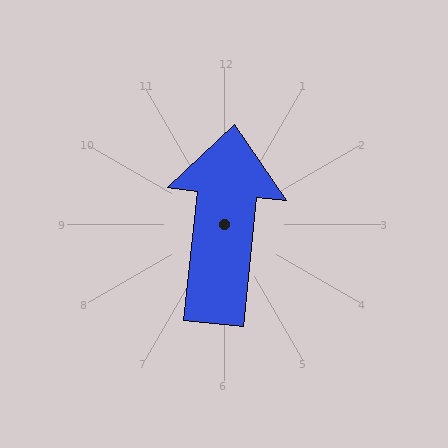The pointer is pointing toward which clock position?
Roughly 12 o'clock.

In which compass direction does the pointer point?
North.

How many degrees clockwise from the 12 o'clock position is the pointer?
Approximately 6 degrees.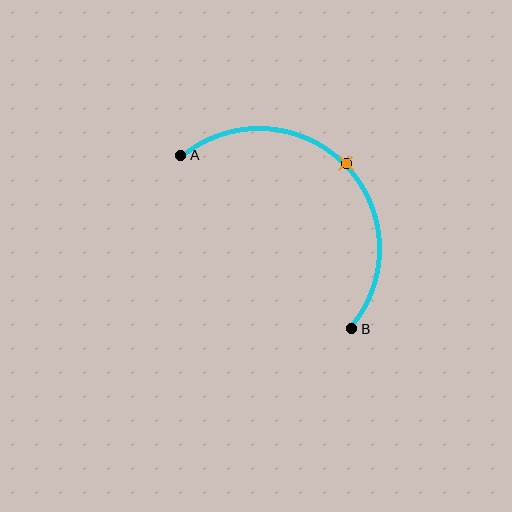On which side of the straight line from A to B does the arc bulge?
The arc bulges above and to the right of the straight line connecting A and B.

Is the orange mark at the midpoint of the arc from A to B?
Yes. The orange mark lies on the arc at equal arc-length from both A and B — it is the arc midpoint.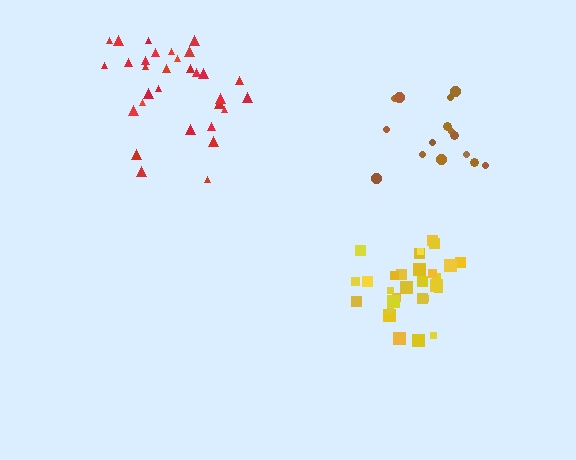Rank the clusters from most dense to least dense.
yellow, brown, red.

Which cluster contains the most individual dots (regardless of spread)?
Red (31).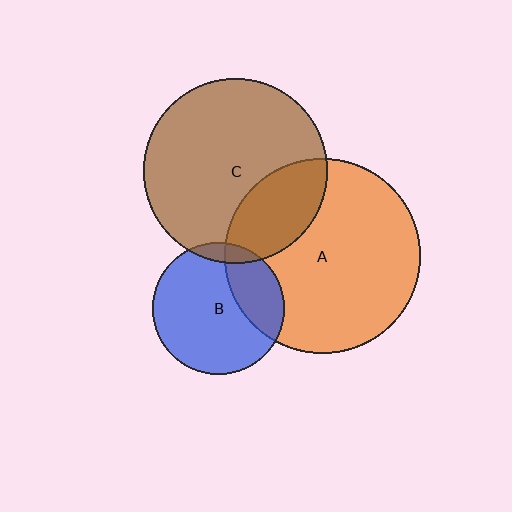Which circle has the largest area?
Circle A (orange).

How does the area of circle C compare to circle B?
Approximately 1.9 times.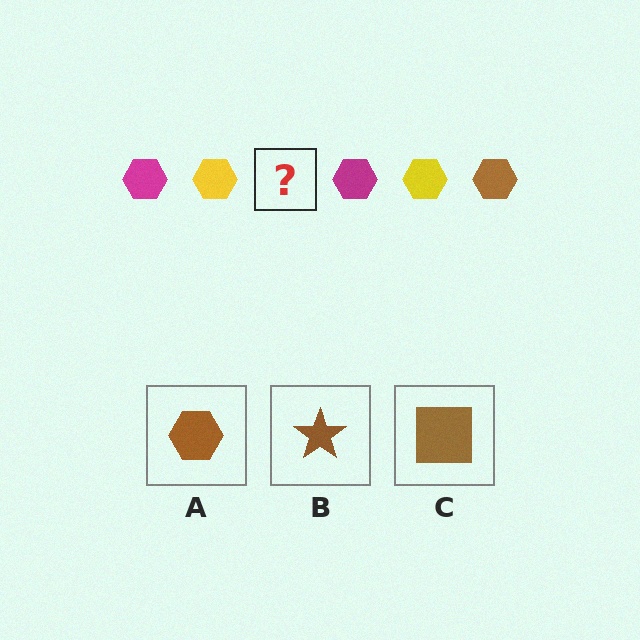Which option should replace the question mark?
Option A.